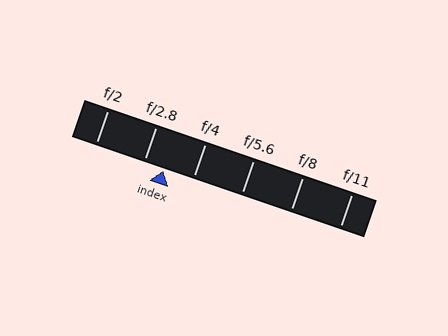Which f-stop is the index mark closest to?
The index mark is closest to f/2.8.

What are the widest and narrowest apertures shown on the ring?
The widest aperture shown is f/2 and the narrowest is f/11.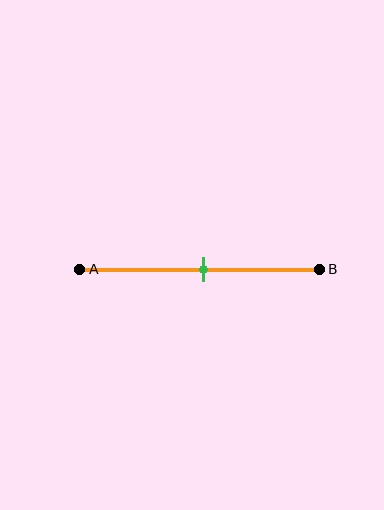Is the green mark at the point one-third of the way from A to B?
No, the mark is at about 50% from A, not at the 33% one-third point.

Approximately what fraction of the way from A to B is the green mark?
The green mark is approximately 50% of the way from A to B.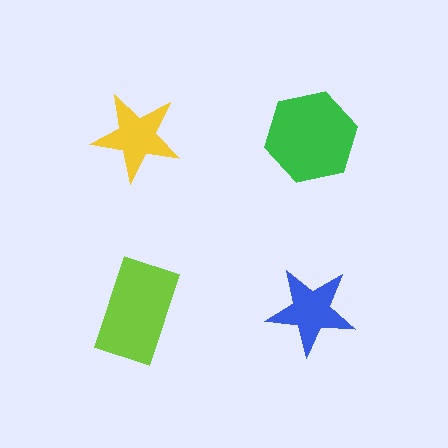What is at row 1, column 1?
A yellow star.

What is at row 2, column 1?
A lime rectangle.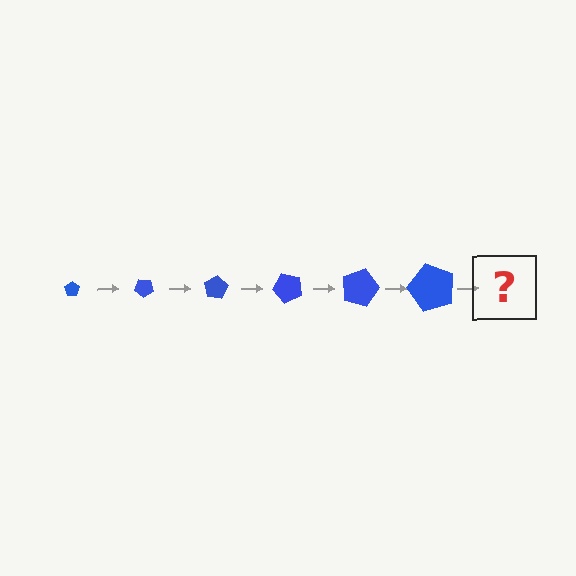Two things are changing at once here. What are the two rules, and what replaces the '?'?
The two rules are that the pentagon grows larger each step and it rotates 40 degrees each step. The '?' should be a pentagon, larger than the previous one and rotated 240 degrees from the start.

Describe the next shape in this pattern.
It should be a pentagon, larger than the previous one and rotated 240 degrees from the start.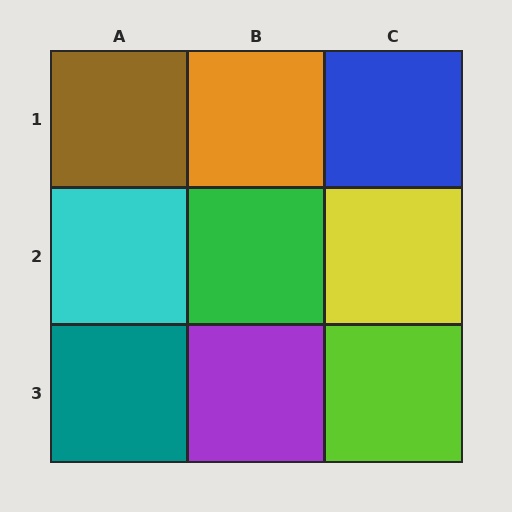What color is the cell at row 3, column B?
Purple.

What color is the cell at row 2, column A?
Cyan.